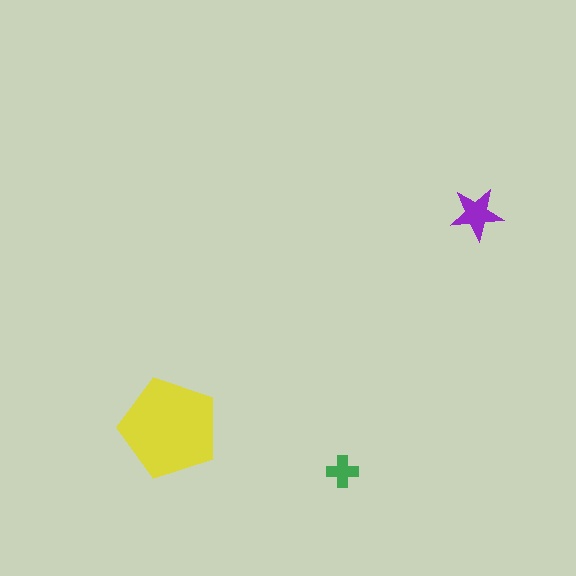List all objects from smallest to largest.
The green cross, the purple star, the yellow pentagon.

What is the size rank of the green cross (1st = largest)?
3rd.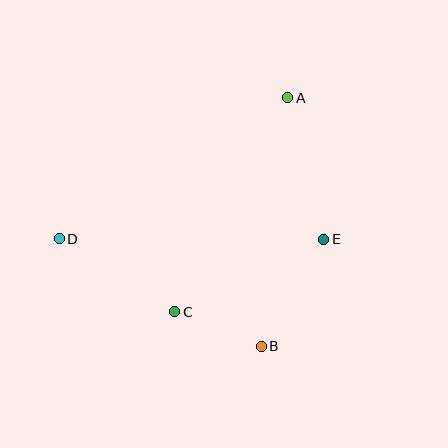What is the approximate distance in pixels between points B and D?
The distance between B and D is approximately 228 pixels.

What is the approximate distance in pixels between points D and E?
The distance between D and E is approximately 264 pixels.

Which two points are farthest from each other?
Points A and D are farthest from each other.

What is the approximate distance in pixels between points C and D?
The distance between C and D is approximately 136 pixels.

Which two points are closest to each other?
Points B and C are closest to each other.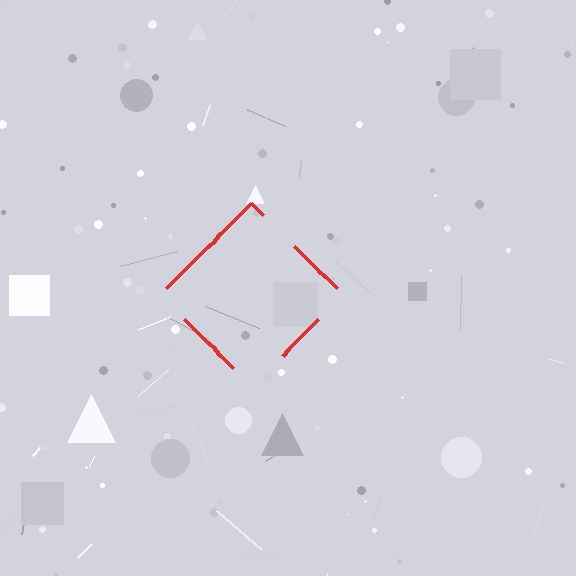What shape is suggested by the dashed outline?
The dashed outline suggests a diamond.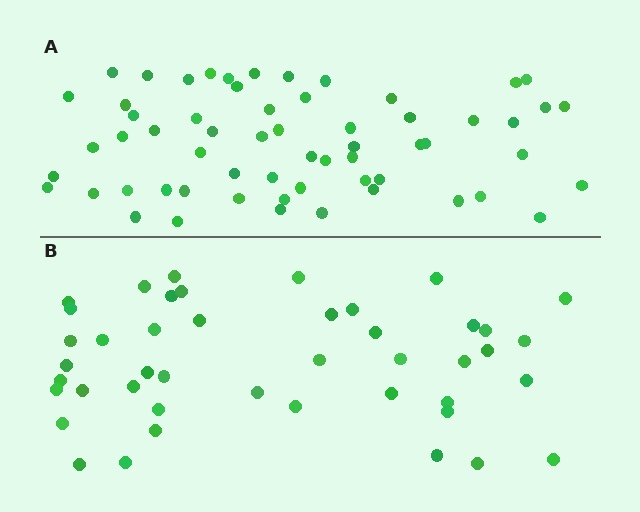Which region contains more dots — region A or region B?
Region A (the top region) has more dots.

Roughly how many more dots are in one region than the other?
Region A has approximately 15 more dots than region B.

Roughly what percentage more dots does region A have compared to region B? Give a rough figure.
About 35% more.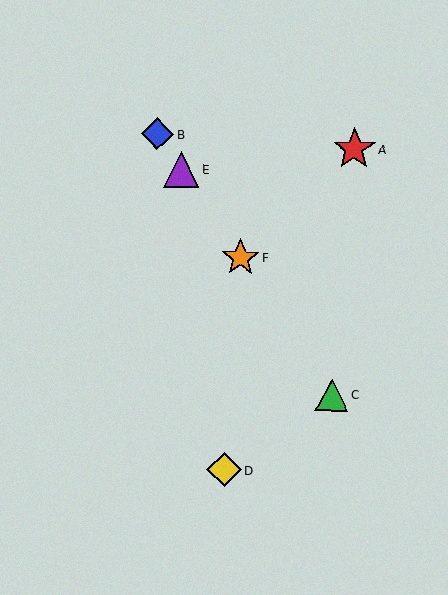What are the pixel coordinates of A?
Object A is at (354, 149).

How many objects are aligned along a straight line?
4 objects (B, C, E, F) are aligned along a straight line.